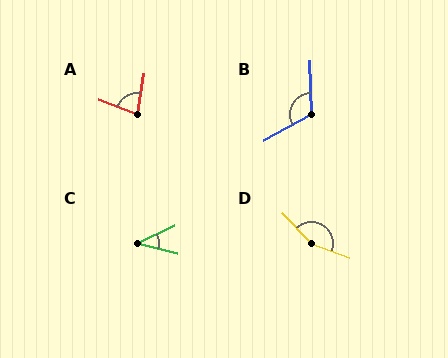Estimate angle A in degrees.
Approximately 78 degrees.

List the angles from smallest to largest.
C (39°), A (78°), B (117°), D (153°).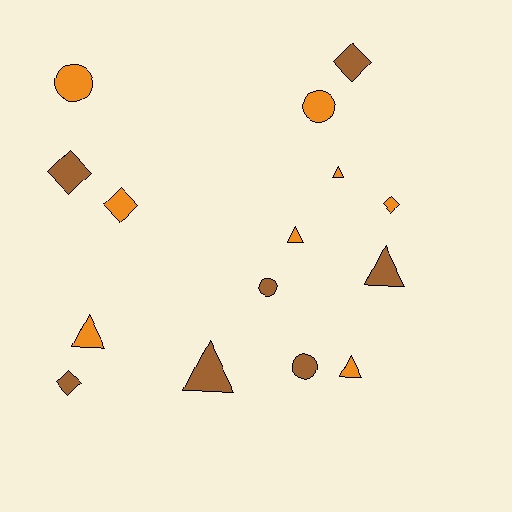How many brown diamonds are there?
There are 3 brown diamonds.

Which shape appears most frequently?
Triangle, with 6 objects.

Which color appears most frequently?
Orange, with 8 objects.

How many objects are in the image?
There are 15 objects.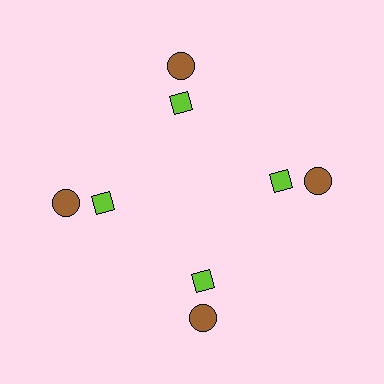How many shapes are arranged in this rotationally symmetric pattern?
There are 8 shapes, arranged in 4 groups of 2.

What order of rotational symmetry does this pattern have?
This pattern has 4-fold rotational symmetry.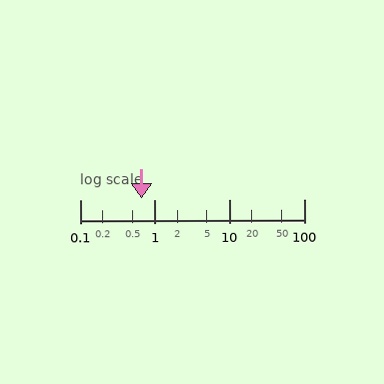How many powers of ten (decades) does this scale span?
The scale spans 3 decades, from 0.1 to 100.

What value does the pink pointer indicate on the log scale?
The pointer indicates approximately 0.66.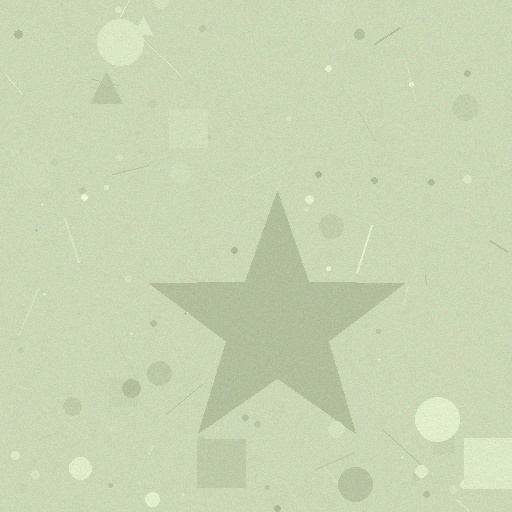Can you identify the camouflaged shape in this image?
The camouflaged shape is a star.